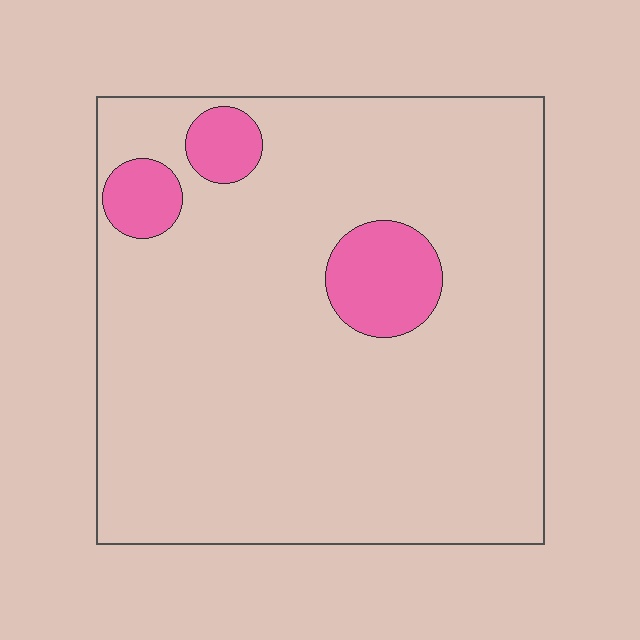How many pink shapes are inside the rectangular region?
3.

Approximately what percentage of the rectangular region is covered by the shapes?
Approximately 10%.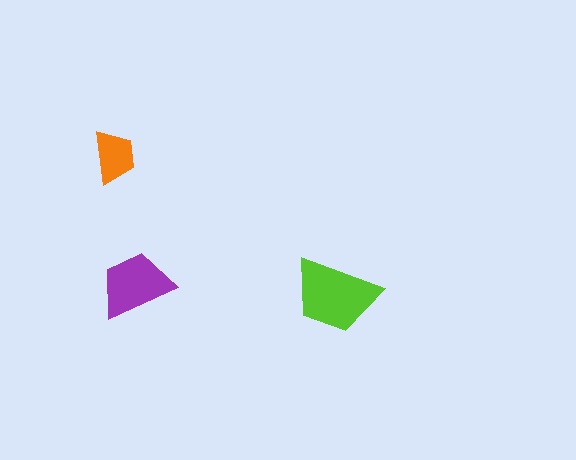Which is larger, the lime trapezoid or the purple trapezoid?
The lime one.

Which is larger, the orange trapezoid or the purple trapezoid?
The purple one.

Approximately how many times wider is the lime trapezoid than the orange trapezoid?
About 1.5 times wider.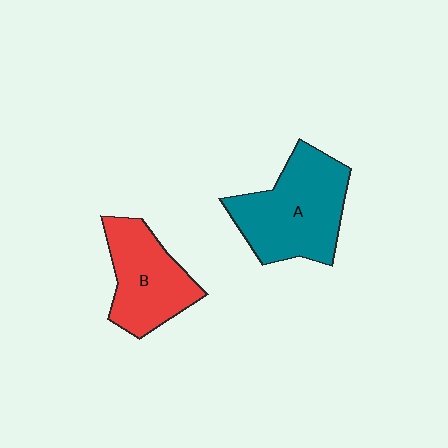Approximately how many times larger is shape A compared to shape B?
Approximately 1.3 times.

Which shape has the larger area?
Shape A (teal).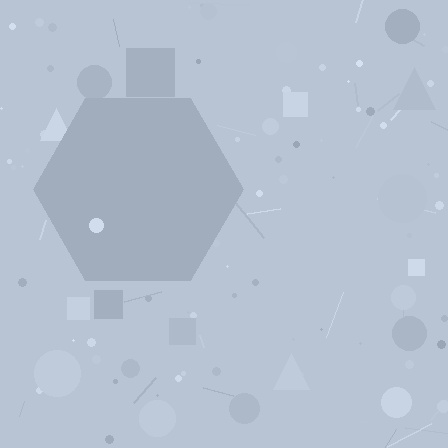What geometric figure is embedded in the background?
A hexagon is embedded in the background.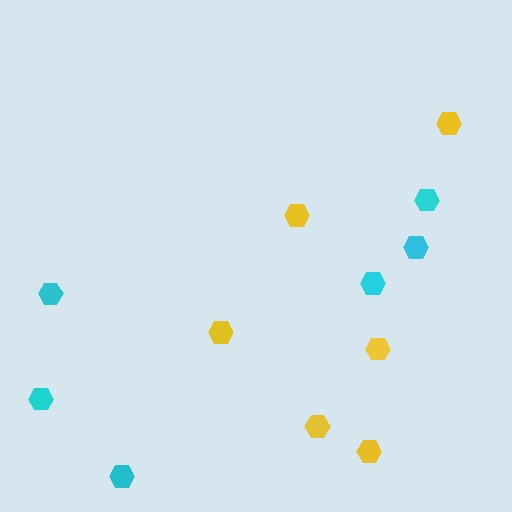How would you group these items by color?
There are 2 groups: one group of yellow hexagons (6) and one group of cyan hexagons (6).